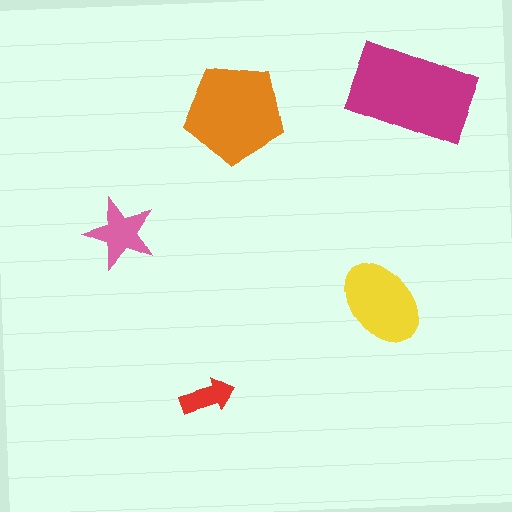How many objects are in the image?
There are 5 objects in the image.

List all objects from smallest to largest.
The red arrow, the pink star, the yellow ellipse, the orange pentagon, the magenta rectangle.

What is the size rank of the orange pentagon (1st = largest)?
2nd.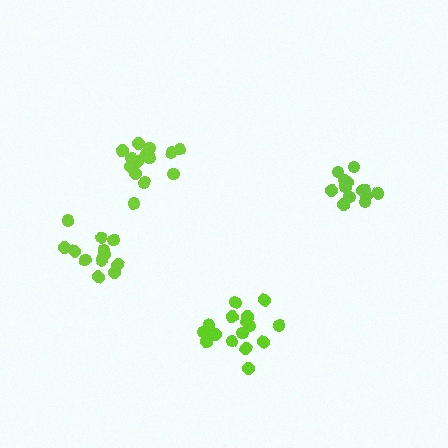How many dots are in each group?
Group 1: 14 dots, Group 2: 16 dots, Group 3: 16 dots, Group 4: 12 dots (58 total).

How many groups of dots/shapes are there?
There are 4 groups.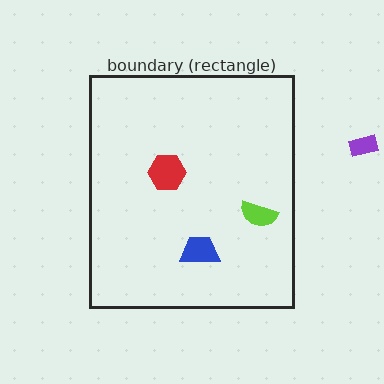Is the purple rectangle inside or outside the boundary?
Outside.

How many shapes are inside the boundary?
3 inside, 1 outside.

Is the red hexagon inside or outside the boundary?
Inside.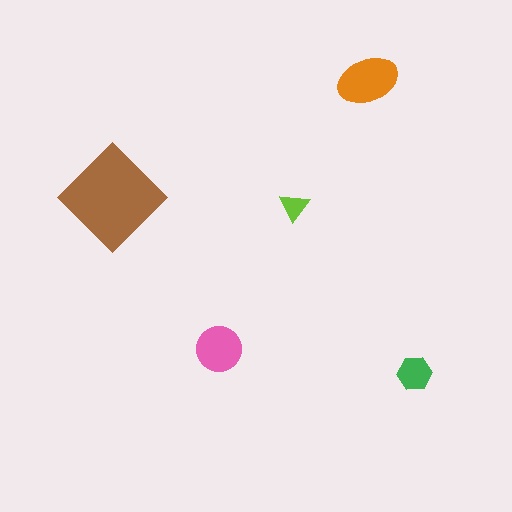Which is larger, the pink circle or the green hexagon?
The pink circle.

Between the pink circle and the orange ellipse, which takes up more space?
The orange ellipse.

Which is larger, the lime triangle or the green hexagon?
The green hexagon.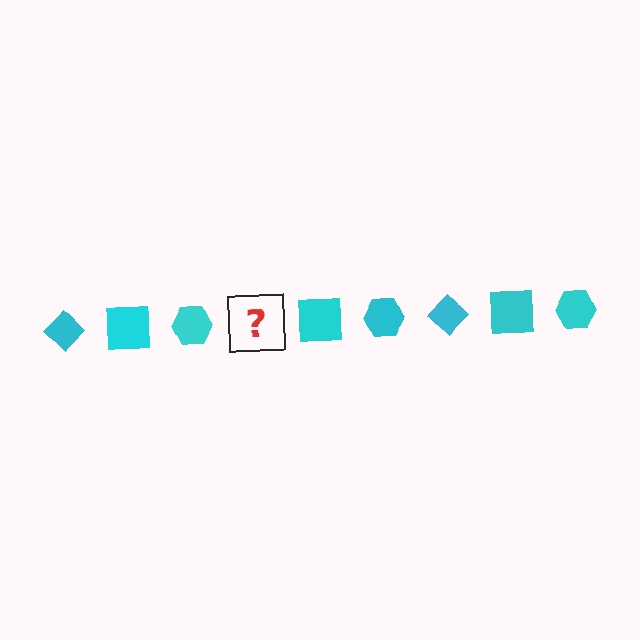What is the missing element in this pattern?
The missing element is a cyan diamond.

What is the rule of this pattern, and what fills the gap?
The rule is that the pattern cycles through diamond, square, hexagon shapes in cyan. The gap should be filled with a cyan diamond.